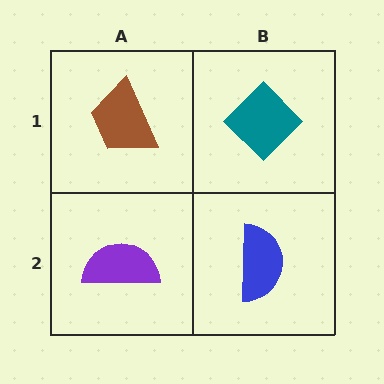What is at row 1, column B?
A teal diamond.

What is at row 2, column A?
A purple semicircle.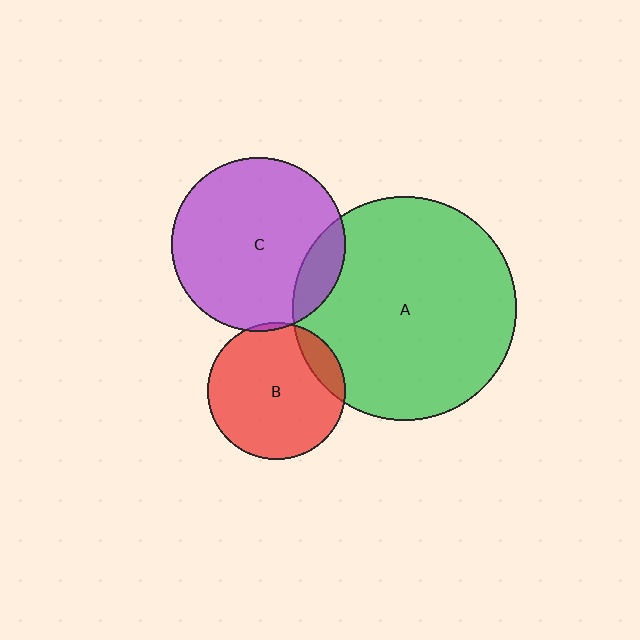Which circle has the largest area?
Circle A (green).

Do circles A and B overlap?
Yes.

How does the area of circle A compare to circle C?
Approximately 1.7 times.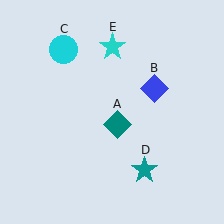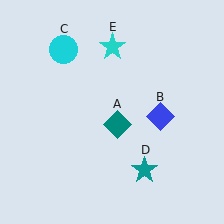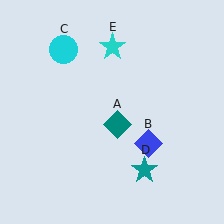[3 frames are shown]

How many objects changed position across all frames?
1 object changed position: blue diamond (object B).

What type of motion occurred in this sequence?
The blue diamond (object B) rotated clockwise around the center of the scene.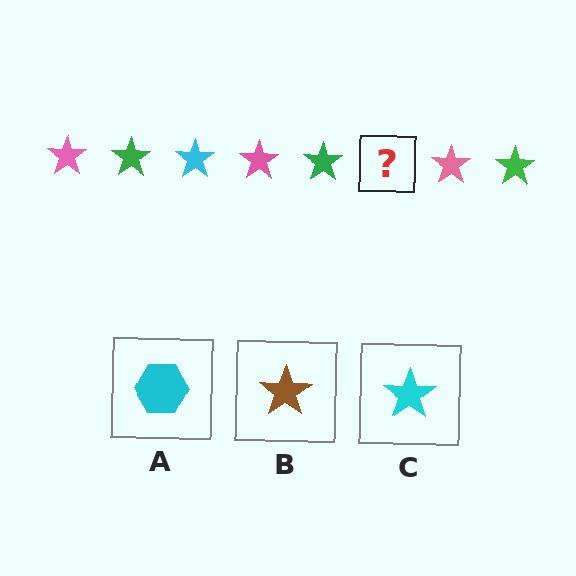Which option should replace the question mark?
Option C.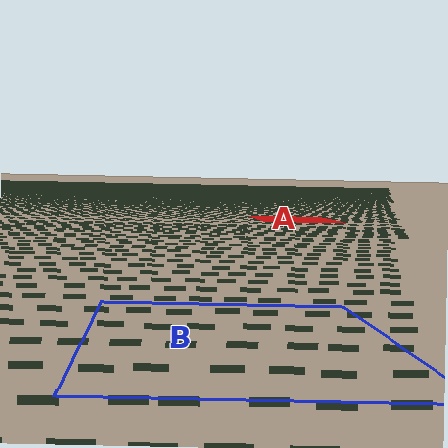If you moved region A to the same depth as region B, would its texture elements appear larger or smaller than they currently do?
They would appear larger. At a closer depth, the same texture elements are projected at a bigger on-screen size.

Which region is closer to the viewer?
Region B is closer. The texture elements there are larger and more spread out.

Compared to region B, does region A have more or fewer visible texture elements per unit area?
Region A has more texture elements per unit area — they are packed more densely because it is farther away.